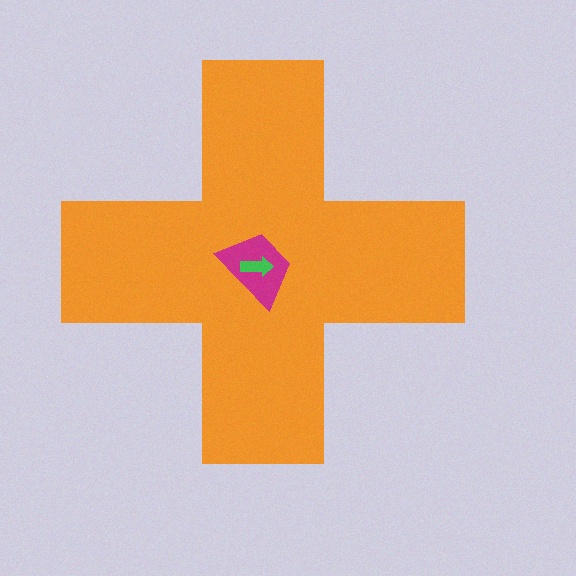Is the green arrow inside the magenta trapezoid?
Yes.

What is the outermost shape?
The orange cross.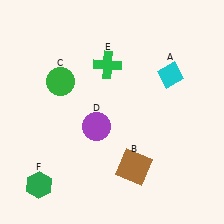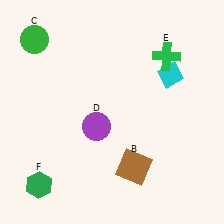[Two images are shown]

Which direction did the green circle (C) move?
The green circle (C) moved up.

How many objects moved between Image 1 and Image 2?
2 objects moved between the two images.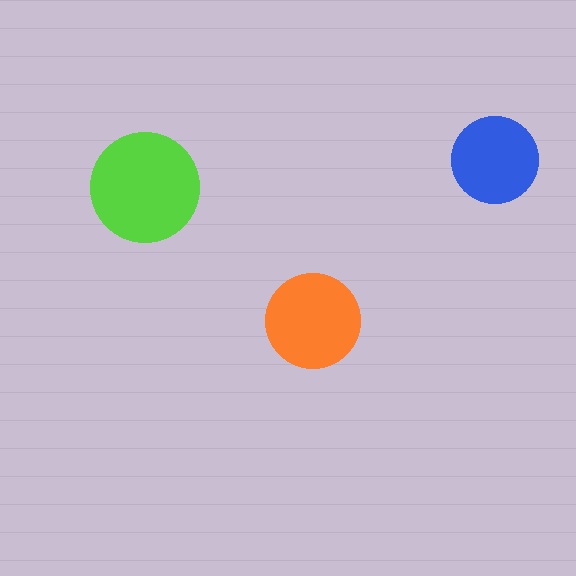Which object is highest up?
The blue circle is topmost.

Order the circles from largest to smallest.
the lime one, the orange one, the blue one.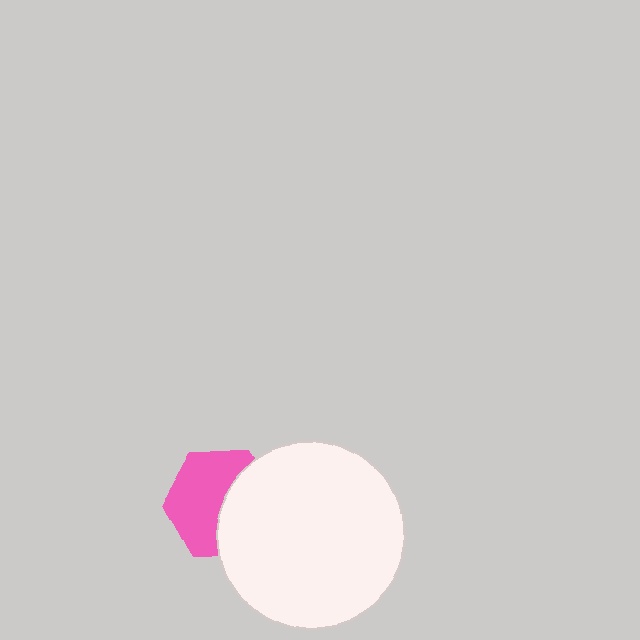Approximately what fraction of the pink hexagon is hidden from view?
Roughly 43% of the pink hexagon is hidden behind the white circle.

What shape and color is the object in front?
The object in front is a white circle.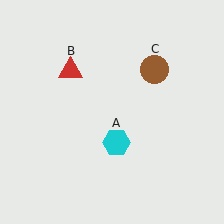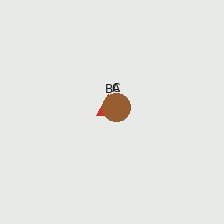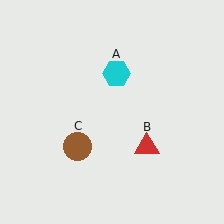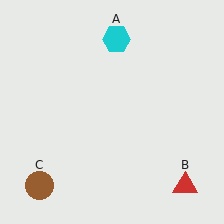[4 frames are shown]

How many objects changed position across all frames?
3 objects changed position: cyan hexagon (object A), red triangle (object B), brown circle (object C).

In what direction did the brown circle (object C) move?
The brown circle (object C) moved down and to the left.